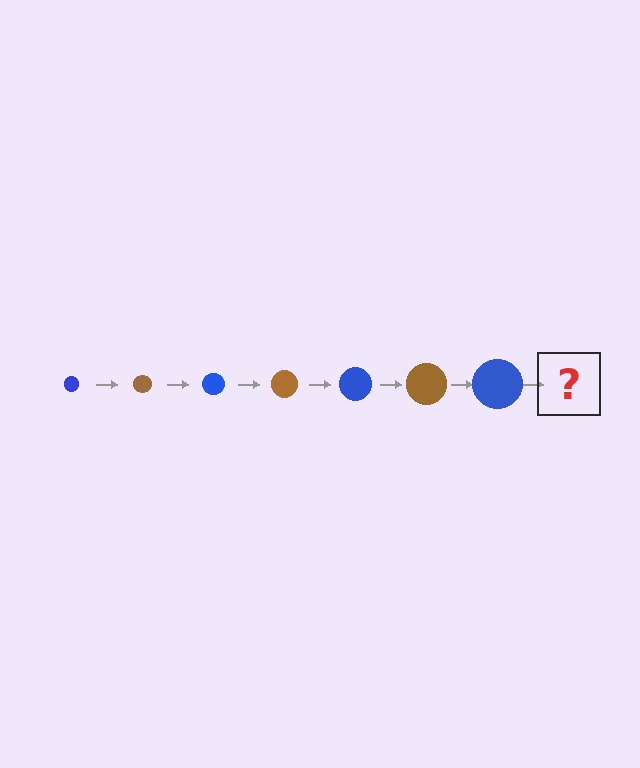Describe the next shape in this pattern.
It should be a brown circle, larger than the previous one.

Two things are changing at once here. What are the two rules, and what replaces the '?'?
The two rules are that the circle grows larger each step and the color cycles through blue and brown. The '?' should be a brown circle, larger than the previous one.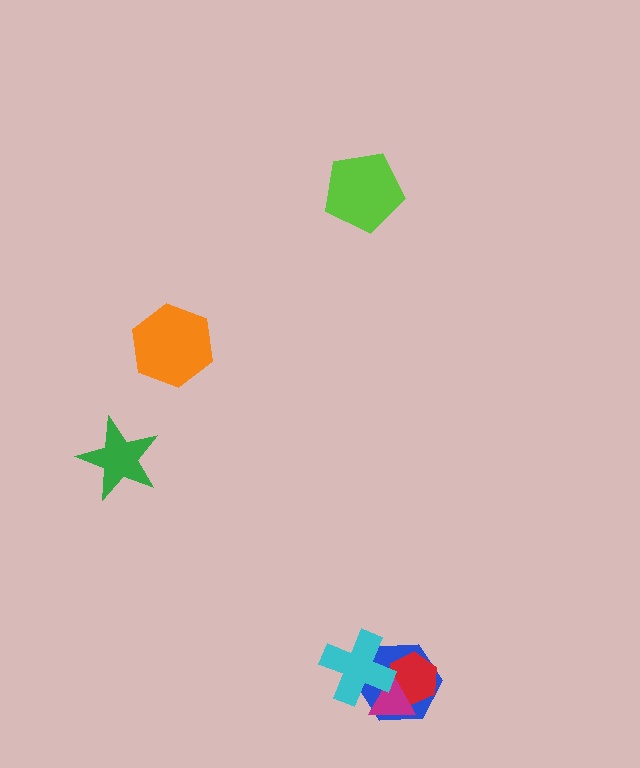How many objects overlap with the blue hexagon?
3 objects overlap with the blue hexagon.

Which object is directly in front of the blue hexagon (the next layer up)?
The red hexagon is directly in front of the blue hexagon.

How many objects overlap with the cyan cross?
3 objects overlap with the cyan cross.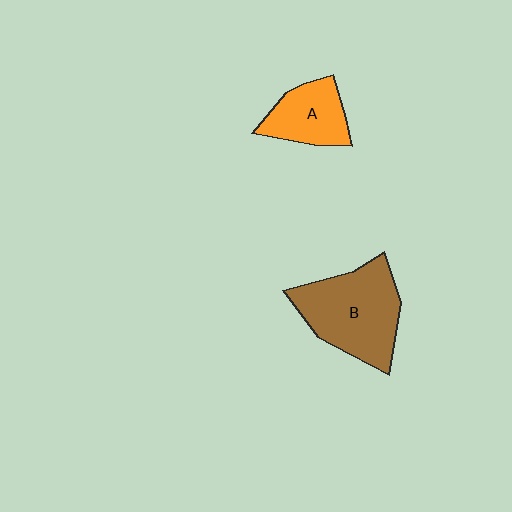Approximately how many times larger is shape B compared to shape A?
Approximately 1.8 times.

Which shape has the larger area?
Shape B (brown).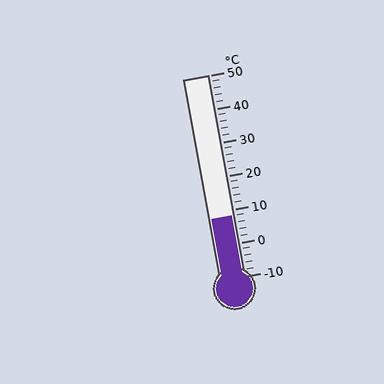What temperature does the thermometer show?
The thermometer shows approximately 8°C.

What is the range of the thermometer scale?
The thermometer scale ranges from -10°C to 50°C.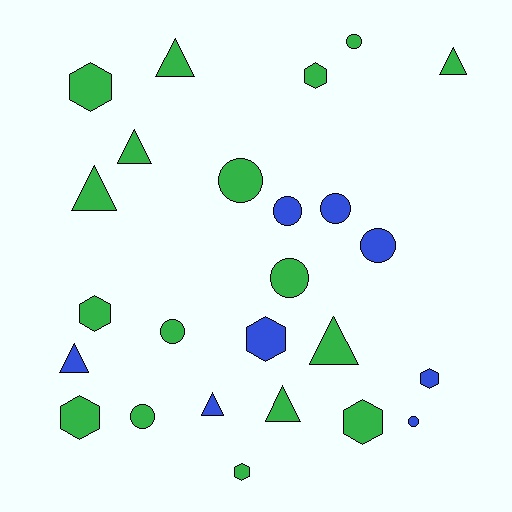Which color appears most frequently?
Green, with 17 objects.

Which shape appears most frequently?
Circle, with 9 objects.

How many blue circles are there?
There are 4 blue circles.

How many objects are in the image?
There are 25 objects.